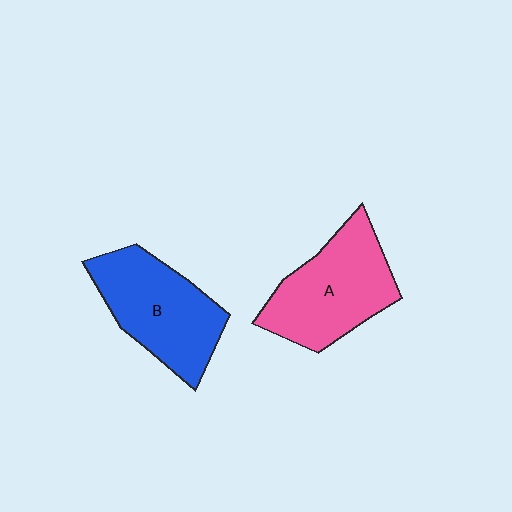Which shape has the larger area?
Shape A (pink).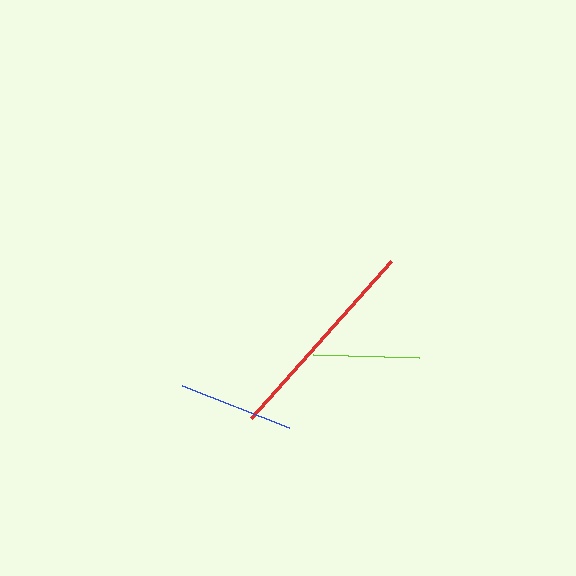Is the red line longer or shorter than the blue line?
The red line is longer than the blue line.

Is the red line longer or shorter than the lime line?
The red line is longer than the lime line.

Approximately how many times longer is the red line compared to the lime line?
The red line is approximately 2.0 times the length of the lime line.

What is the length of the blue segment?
The blue segment is approximately 115 pixels long.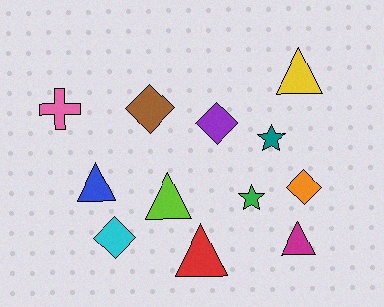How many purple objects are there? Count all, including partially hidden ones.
There is 1 purple object.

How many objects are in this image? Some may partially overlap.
There are 12 objects.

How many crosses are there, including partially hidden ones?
There is 1 cross.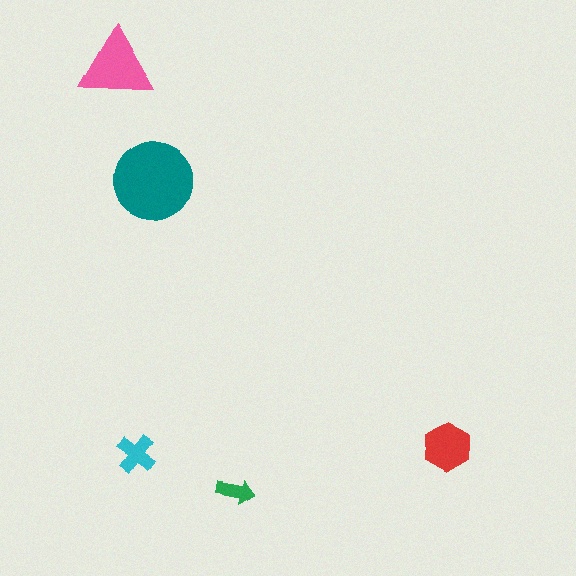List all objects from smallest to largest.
The green arrow, the cyan cross, the red hexagon, the pink triangle, the teal circle.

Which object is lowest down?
The green arrow is bottommost.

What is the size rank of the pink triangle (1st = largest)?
2nd.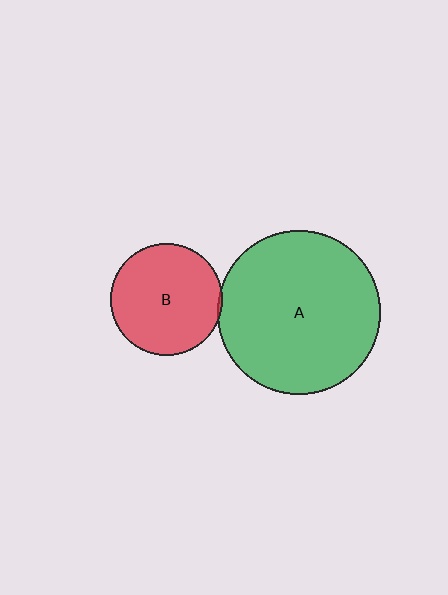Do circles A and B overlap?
Yes.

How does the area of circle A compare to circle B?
Approximately 2.1 times.